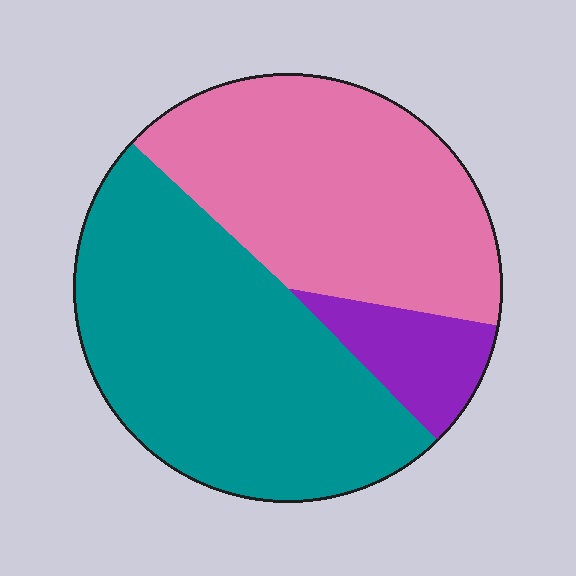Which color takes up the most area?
Teal, at roughly 50%.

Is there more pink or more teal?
Teal.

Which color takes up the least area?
Purple, at roughly 10%.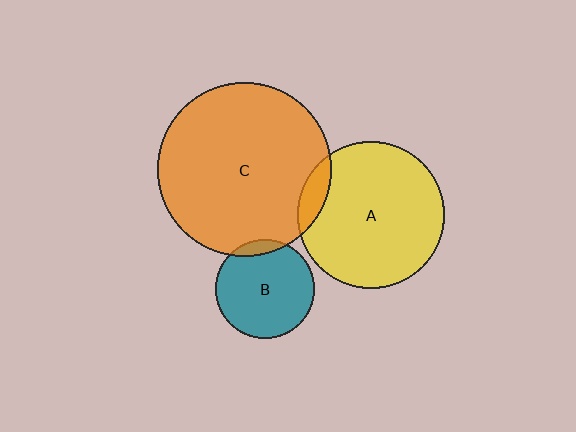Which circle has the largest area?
Circle C (orange).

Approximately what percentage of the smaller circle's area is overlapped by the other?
Approximately 10%.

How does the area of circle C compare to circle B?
Approximately 3.1 times.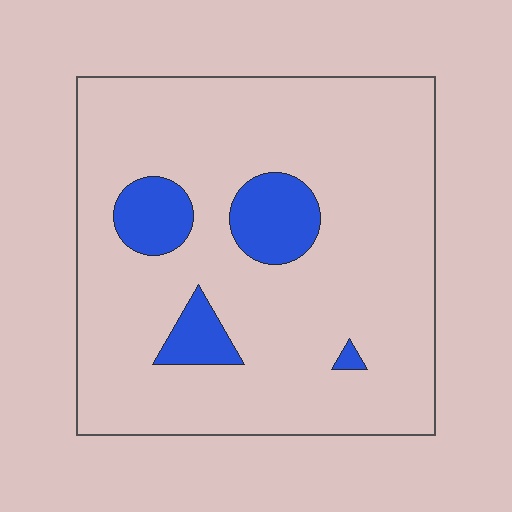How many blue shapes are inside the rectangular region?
4.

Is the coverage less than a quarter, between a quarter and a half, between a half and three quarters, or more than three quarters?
Less than a quarter.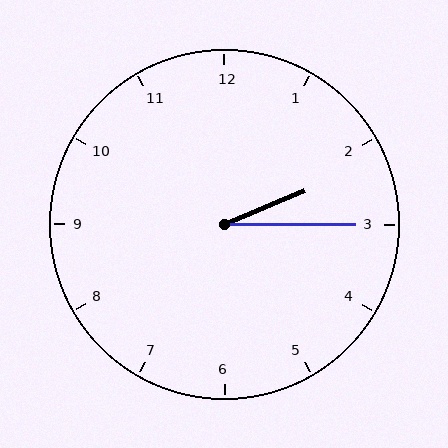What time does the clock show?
2:15.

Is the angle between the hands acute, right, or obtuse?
It is acute.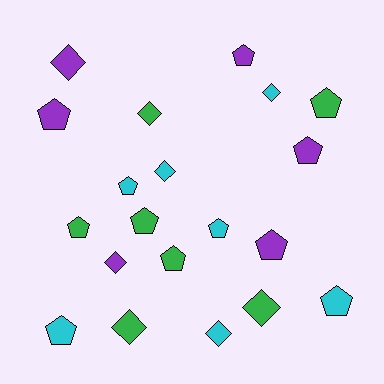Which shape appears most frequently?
Pentagon, with 12 objects.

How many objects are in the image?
There are 20 objects.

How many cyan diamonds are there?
There are 3 cyan diamonds.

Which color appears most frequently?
Cyan, with 7 objects.